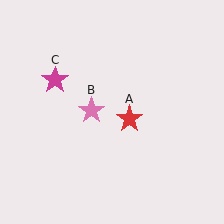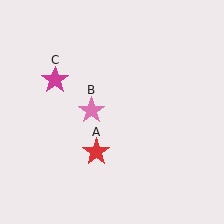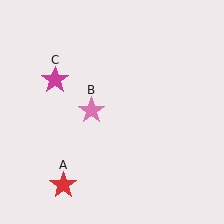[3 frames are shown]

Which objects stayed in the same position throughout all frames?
Pink star (object B) and magenta star (object C) remained stationary.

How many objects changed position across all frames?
1 object changed position: red star (object A).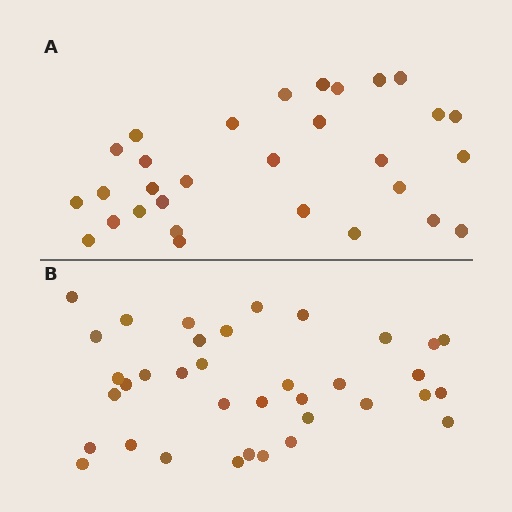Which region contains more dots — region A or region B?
Region B (the bottom region) has more dots.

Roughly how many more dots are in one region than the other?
Region B has about 6 more dots than region A.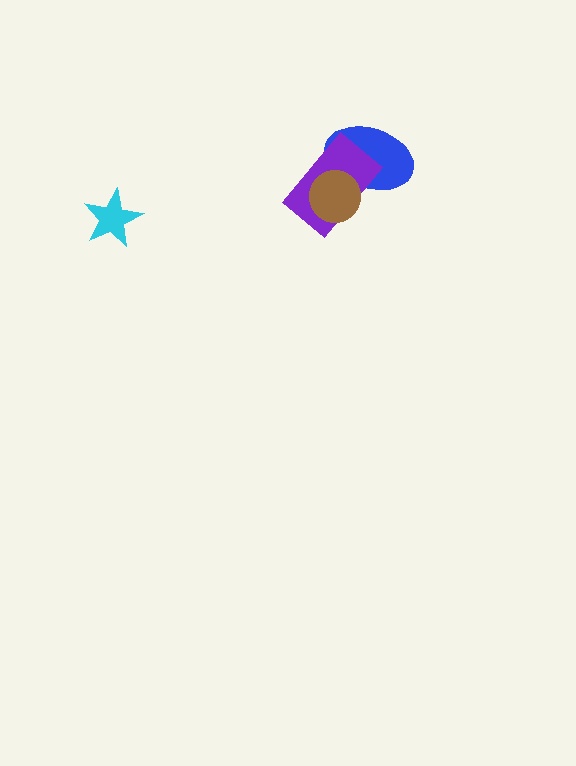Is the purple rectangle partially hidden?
Yes, it is partially covered by another shape.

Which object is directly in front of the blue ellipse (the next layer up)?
The purple rectangle is directly in front of the blue ellipse.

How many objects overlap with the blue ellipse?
2 objects overlap with the blue ellipse.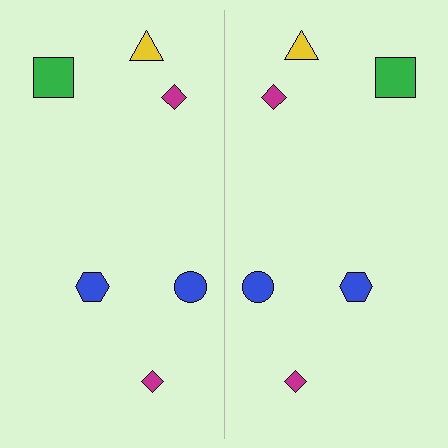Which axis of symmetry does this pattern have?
The pattern has a vertical axis of symmetry running through the center of the image.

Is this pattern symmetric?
Yes, this pattern has bilateral (reflection) symmetry.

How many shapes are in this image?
There are 12 shapes in this image.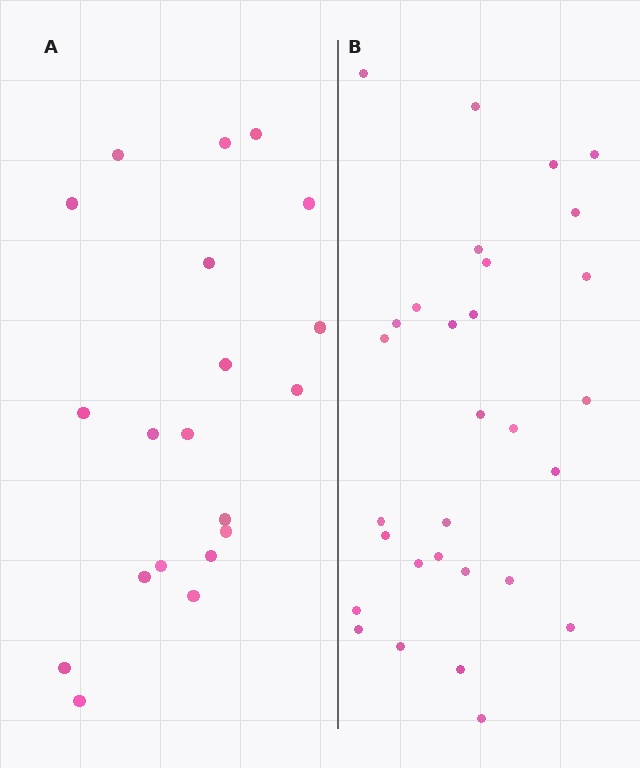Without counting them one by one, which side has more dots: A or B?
Region B (the right region) has more dots.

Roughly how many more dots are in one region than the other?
Region B has roughly 10 or so more dots than region A.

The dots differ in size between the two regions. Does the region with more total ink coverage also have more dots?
No. Region A has more total ink coverage because its dots are larger, but region B actually contains more individual dots. Total area can be misleading — the number of items is what matters here.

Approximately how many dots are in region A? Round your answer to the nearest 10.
About 20 dots.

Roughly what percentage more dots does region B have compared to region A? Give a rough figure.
About 50% more.